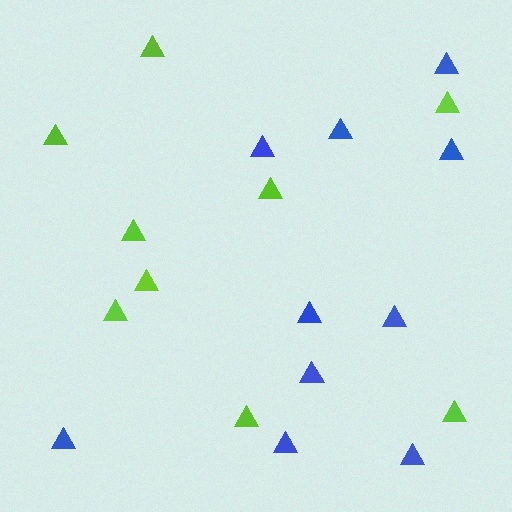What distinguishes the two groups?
There are 2 groups: one group of blue triangles (10) and one group of lime triangles (9).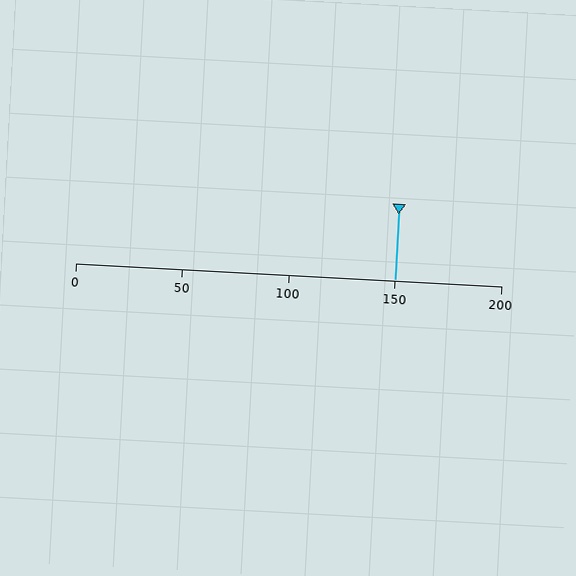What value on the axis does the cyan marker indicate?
The marker indicates approximately 150.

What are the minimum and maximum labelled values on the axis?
The axis runs from 0 to 200.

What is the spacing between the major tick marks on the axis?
The major ticks are spaced 50 apart.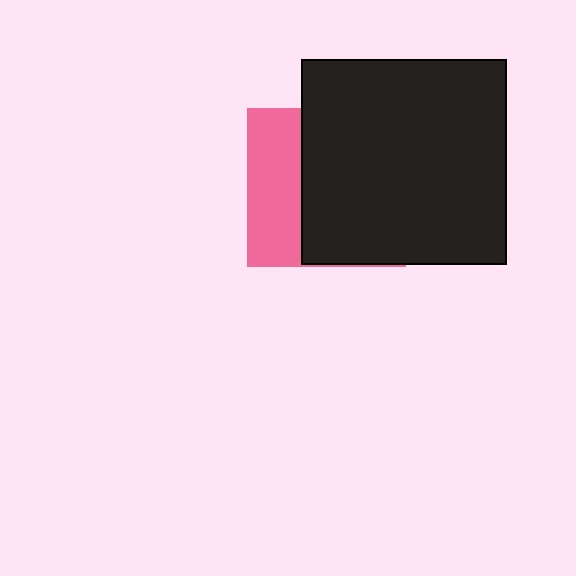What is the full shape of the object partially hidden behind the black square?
The partially hidden object is a pink square.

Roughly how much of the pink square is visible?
A small part of it is visible (roughly 35%).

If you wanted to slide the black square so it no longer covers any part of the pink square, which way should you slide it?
Slide it right — that is the most direct way to separate the two shapes.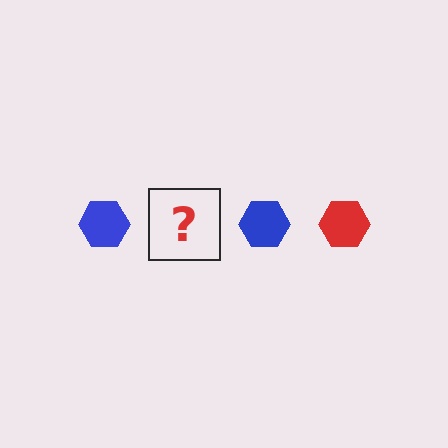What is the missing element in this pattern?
The missing element is a red hexagon.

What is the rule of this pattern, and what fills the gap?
The rule is that the pattern cycles through blue, red hexagons. The gap should be filled with a red hexagon.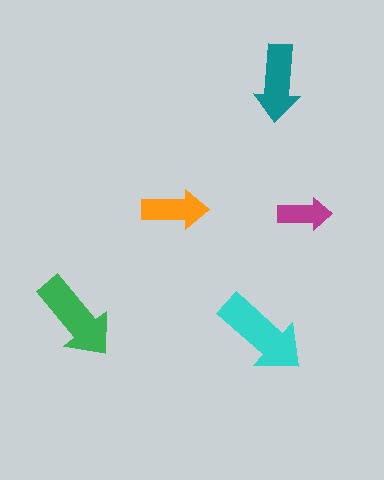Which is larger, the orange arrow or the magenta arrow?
The orange one.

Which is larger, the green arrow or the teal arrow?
The green one.